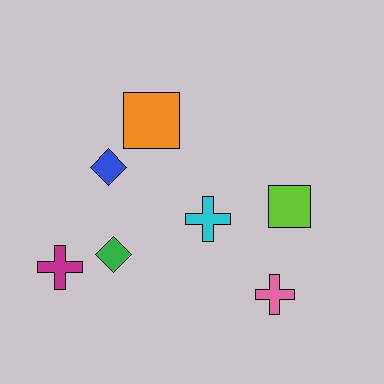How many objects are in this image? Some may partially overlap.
There are 7 objects.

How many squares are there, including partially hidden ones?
There are 2 squares.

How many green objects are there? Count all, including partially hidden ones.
There is 1 green object.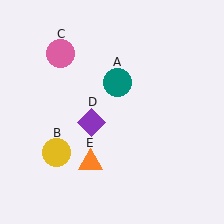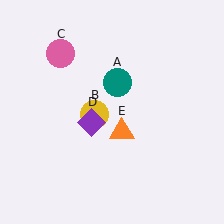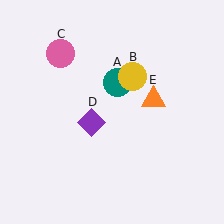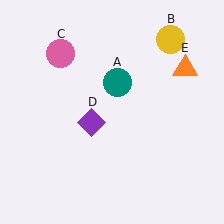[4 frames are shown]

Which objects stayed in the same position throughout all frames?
Teal circle (object A) and pink circle (object C) and purple diamond (object D) remained stationary.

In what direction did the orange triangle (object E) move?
The orange triangle (object E) moved up and to the right.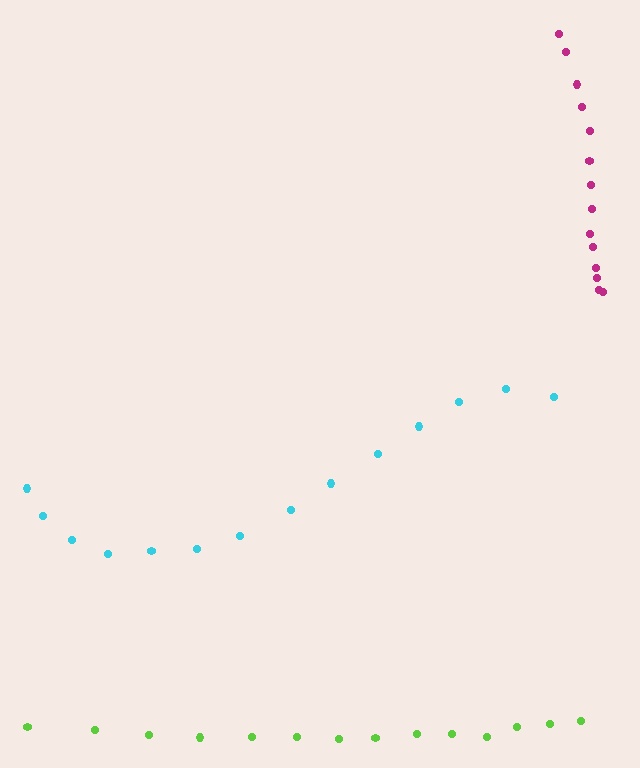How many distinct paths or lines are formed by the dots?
There are 3 distinct paths.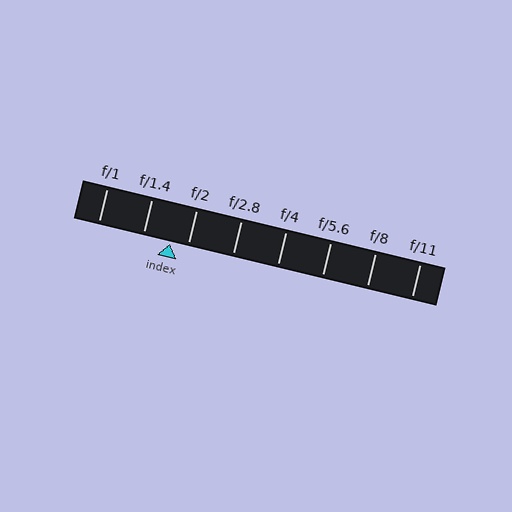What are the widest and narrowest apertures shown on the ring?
The widest aperture shown is f/1 and the narrowest is f/11.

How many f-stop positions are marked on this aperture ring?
There are 8 f-stop positions marked.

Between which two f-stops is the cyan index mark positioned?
The index mark is between f/1.4 and f/2.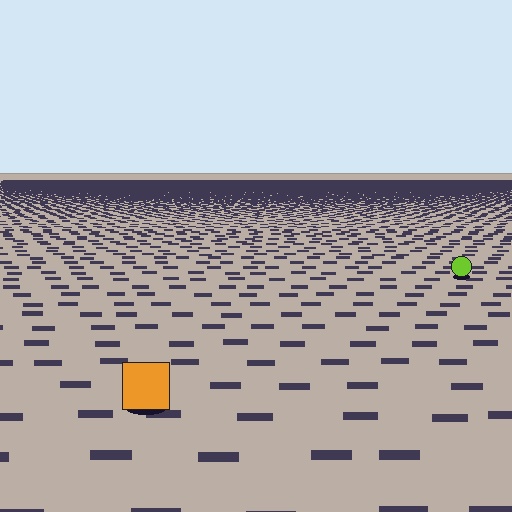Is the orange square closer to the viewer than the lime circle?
Yes. The orange square is closer — you can tell from the texture gradient: the ground texture is coarser near it.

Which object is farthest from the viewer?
The lime circle is farthest from the viewer. It appears smaller and the ground texture around it is denser.